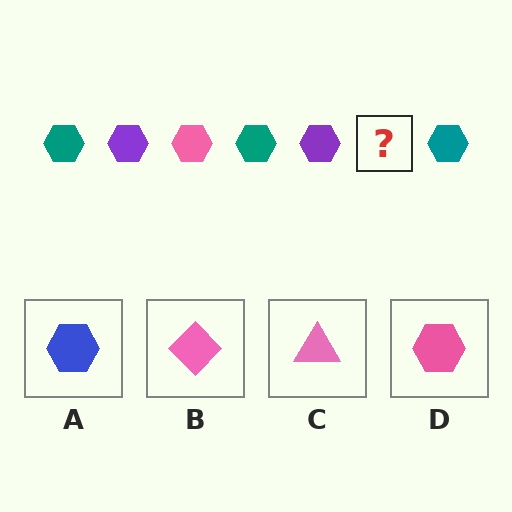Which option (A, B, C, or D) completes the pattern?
D.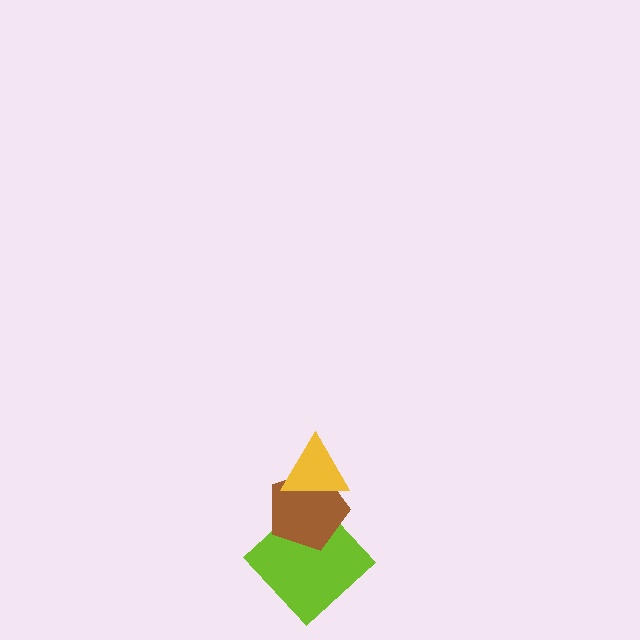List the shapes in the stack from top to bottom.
From top to bottom: the yellow triangle, the brown pentagon, the lime diamond.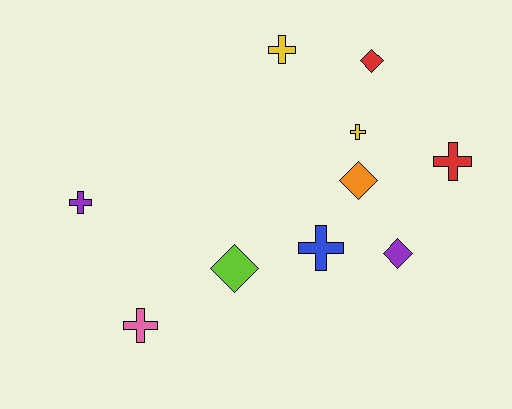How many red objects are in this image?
There are 2 red objects.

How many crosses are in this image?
There are 6 crosses.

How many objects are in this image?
There are 10 objects.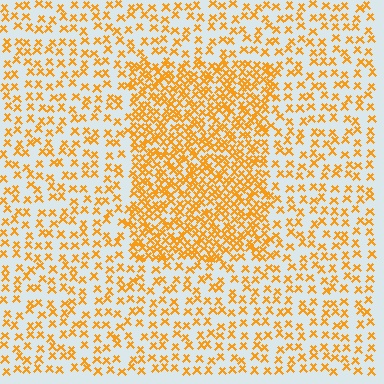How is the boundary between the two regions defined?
The boundary is defined by a change in element density (approximately 2.2x ratio). All elements are the same color, size, and shape.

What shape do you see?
I see a rectangle.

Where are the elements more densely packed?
The elements are more densely packed inside the rectangle boundary.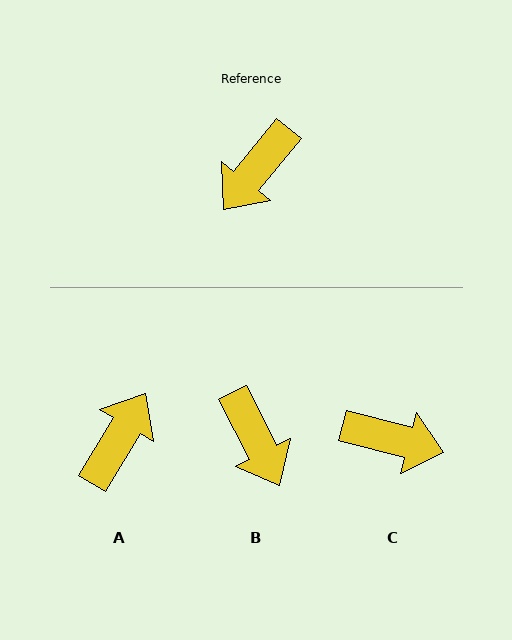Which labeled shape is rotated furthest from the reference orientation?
A, about 171 degrees away.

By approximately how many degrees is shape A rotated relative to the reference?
Approximately 171 degrees clockwise.